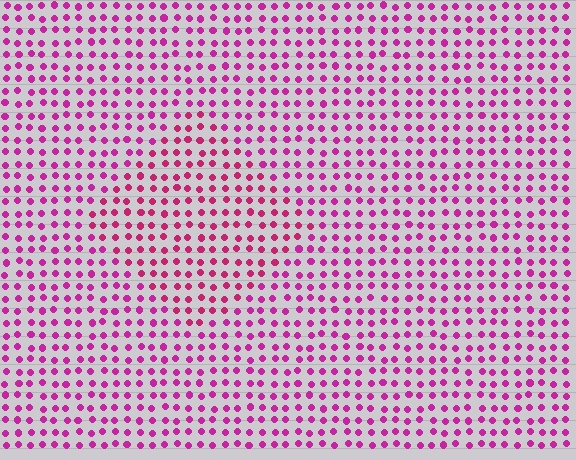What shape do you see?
I see a diamond.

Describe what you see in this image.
The image is filled with small magenta elements in a uniform arrangement. A diamond-shaped region is visible where the elements are tinted to a slightly different hue, forming a subtle color boundary.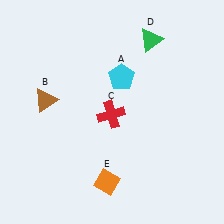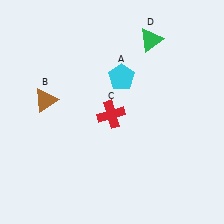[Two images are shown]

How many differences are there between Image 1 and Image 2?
There is 1 difference between the two images.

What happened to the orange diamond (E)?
The orange diamond (E) was removed in Image 2. It was in the bottom-left area of Image 1.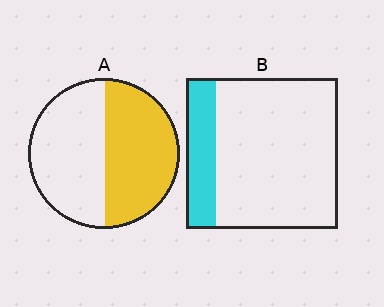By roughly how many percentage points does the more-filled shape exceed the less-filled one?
By roughly 30 percentage points (A over B).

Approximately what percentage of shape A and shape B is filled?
A is approximately 50% and B is approximately 20%.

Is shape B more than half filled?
No.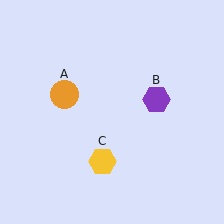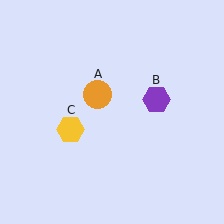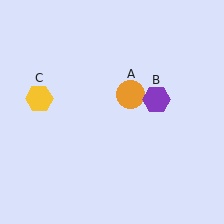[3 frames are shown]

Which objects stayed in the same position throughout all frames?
Purple hexagon (object B) remained stationary.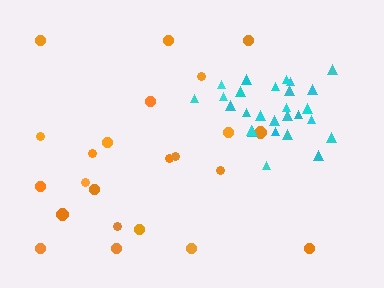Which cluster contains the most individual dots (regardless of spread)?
Cyan (27).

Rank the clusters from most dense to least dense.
cyan, orange.